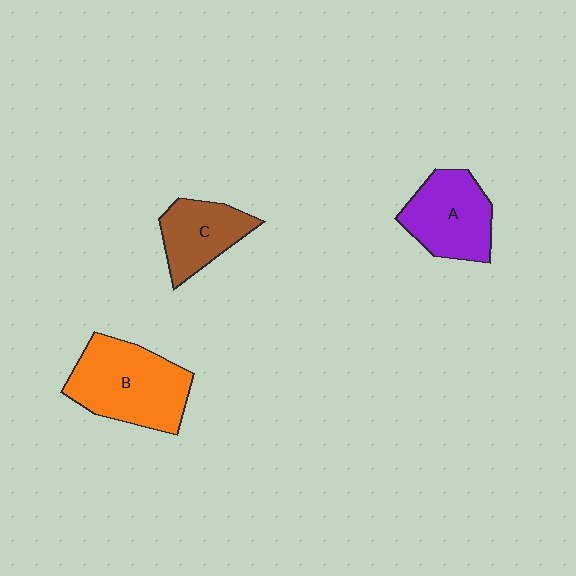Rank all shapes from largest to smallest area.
From largest to smallest: B (orange), A (purple), C (brown).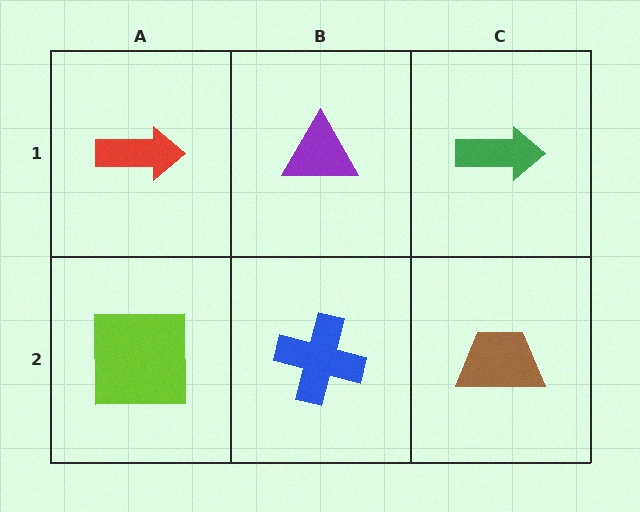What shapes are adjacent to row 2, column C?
A green arrow (row 1, column C), a blue cross (row 2, column B).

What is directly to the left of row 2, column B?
A lime square.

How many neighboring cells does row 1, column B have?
3.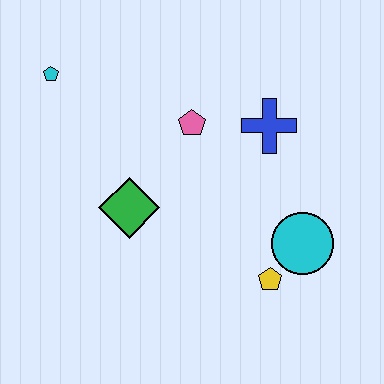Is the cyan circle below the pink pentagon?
Yes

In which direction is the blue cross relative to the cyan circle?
The blue cross is above the cyan circle.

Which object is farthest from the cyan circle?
The cyan pentagon is farthest from the cyan circle.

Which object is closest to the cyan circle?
The yellow pentagon is closest to the cyan circle.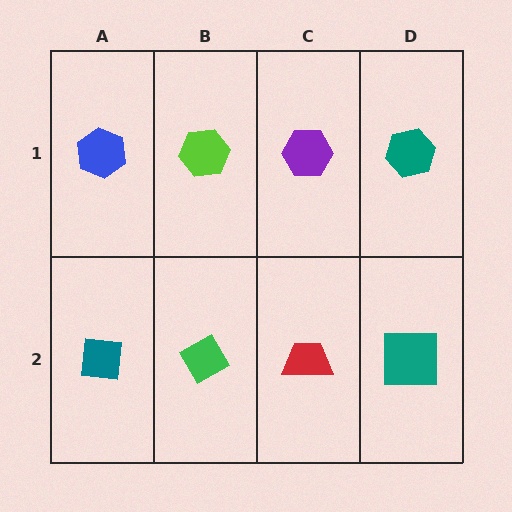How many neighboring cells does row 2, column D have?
2.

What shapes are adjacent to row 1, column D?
A teal square (row 2, column D), a purple hexagon (row 1, column C).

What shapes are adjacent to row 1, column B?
A green diamond (row 2, column B), a blue hexagon (row 1, column A), a purple hexagon (row 1, column C).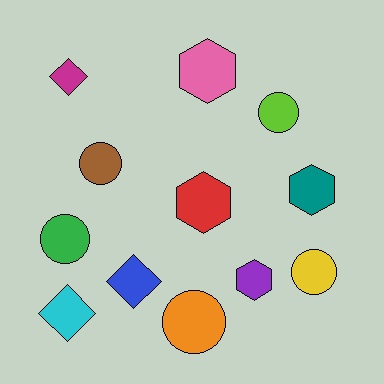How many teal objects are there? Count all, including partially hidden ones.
There is 1 teal object.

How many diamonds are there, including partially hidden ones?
There are 3 diamonds.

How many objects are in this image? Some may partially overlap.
There are 12 objects.